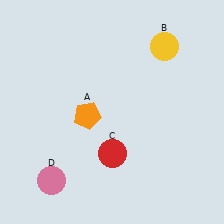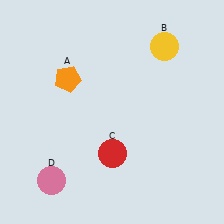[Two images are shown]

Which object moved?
The orange pentagon (A) moved up.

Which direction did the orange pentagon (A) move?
The orange pentagon (A) moved up.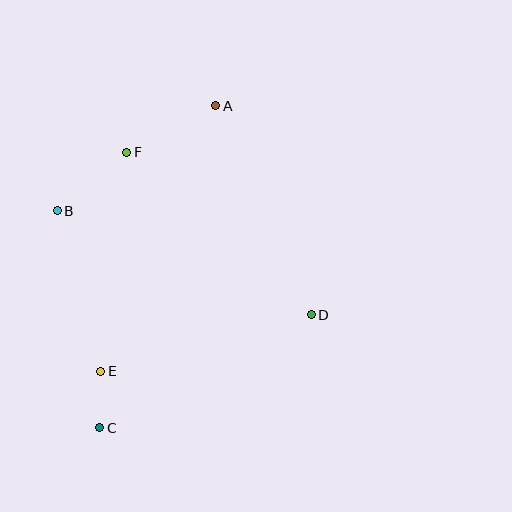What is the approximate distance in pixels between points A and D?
The distance between A and D is approximately 230 pixels.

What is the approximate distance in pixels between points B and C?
The distance between B and C is approximately 221 pixels.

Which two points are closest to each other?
Points C and E are closest to each other.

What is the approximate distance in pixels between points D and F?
The distance between D and F is approximately 246 pixels.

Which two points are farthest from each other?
Points A and C are farthest from each other.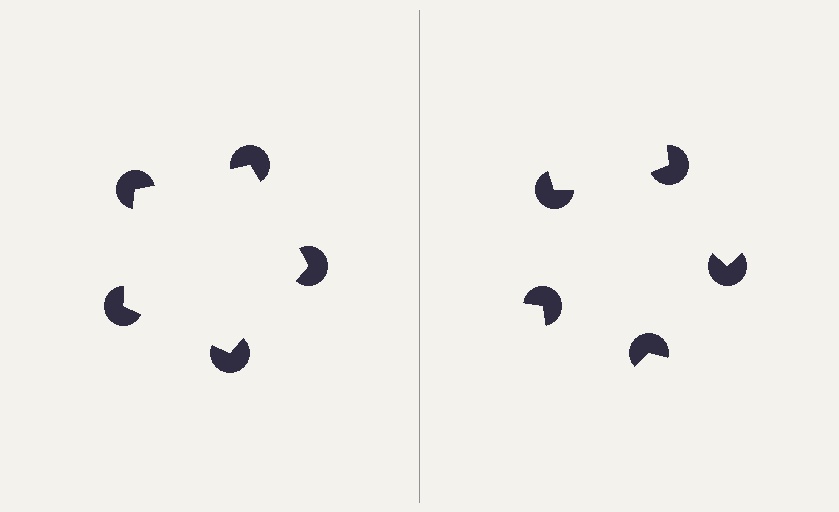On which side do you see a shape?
An illusory pentagon appears on the left side. On the right side the wedge cuts are rotated, so no coherent shape forms.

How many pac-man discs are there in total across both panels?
10 — 5 on each side.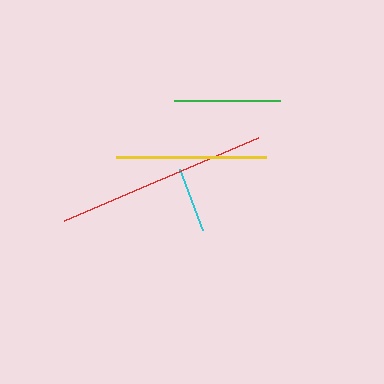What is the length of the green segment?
The green segment is approximately 106 pixels long.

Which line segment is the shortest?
The cyan line is the shortest at approximately 65 pixels.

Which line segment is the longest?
The red line is the longest at approximately 210 pixels.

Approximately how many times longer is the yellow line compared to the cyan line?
The yellow line is approximately 2.3 times the length of the cyan line.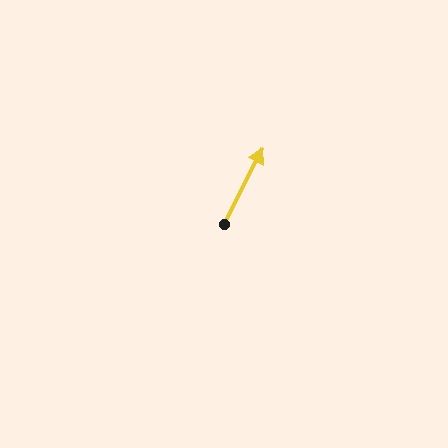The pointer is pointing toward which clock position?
Roughly 1 o'clock.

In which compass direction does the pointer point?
Northeast.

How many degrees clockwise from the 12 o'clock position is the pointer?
Approximately 27 degrees.